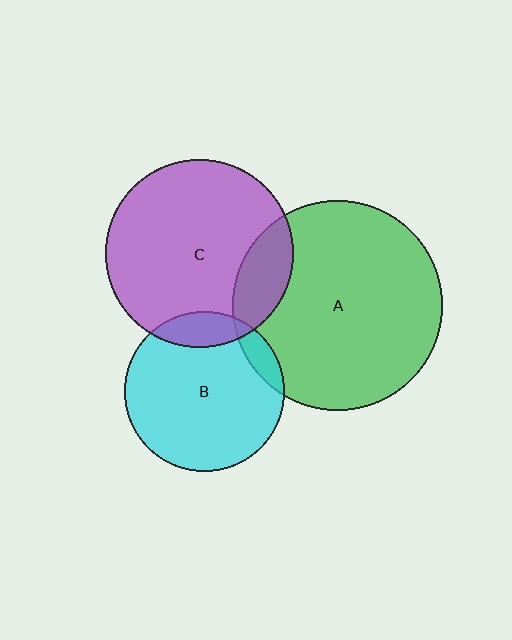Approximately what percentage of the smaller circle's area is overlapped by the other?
Approximately 15%.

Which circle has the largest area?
Circle A (green).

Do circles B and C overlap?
Yes.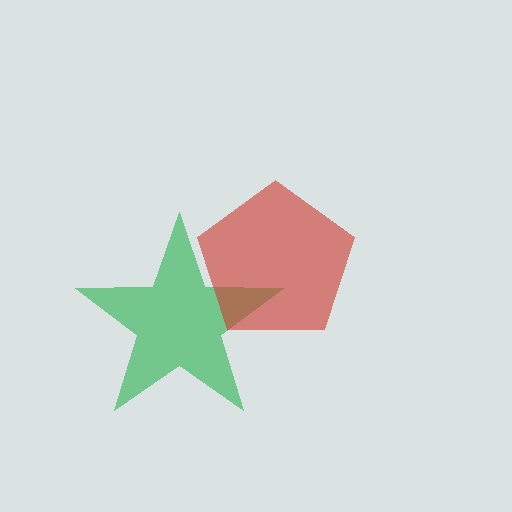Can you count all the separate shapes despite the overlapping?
Yes, there are 2 separate shapes.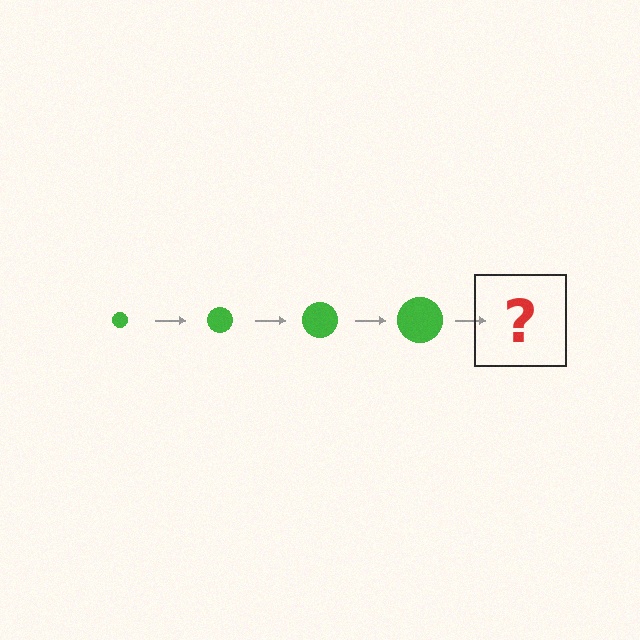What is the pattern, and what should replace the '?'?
The pattern is that the circle gets progressively larger each step. The '?' should be a green circle, larger than the previous one.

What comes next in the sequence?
The next element should be a green circle, larger than the previous one.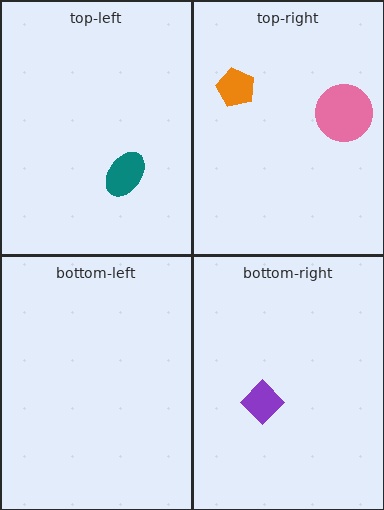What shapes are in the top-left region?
The teal ellipse.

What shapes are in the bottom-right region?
The purple diamond.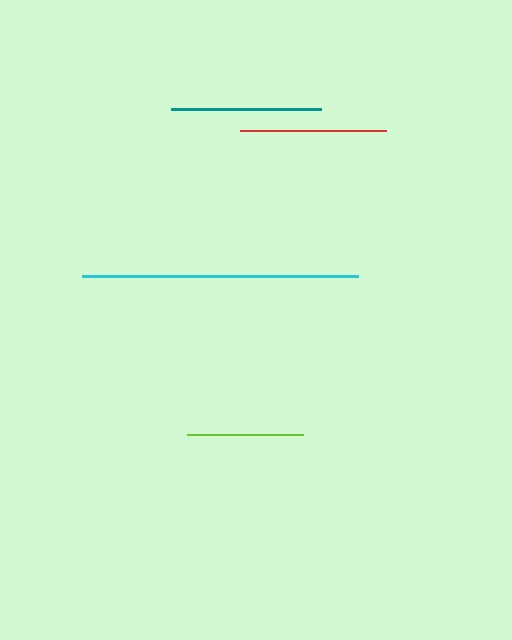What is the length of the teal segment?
The teal segment is approximately 150 pixels long.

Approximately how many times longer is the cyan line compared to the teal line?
The cyan line is approximately 1.8 times the length of the teal line.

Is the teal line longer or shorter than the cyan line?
The cyan line is longer than the teal line.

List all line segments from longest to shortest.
From longest to shortest: cyan, teal, red, lime.